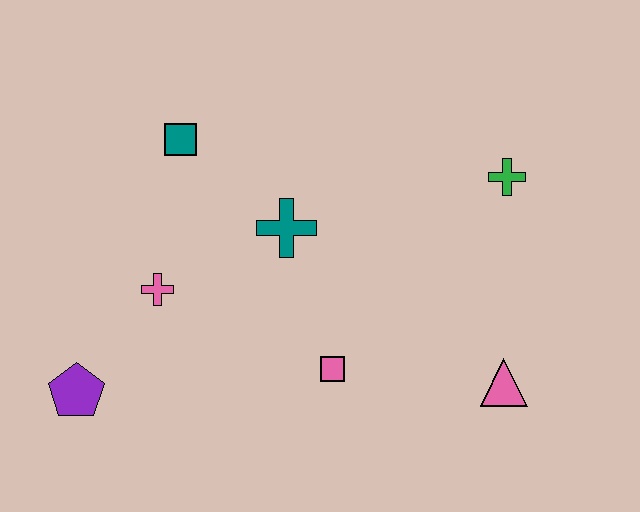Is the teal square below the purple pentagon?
No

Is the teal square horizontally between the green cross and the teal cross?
No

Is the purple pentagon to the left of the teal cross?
Yes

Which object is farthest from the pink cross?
The green cross is farthest from the pink cross.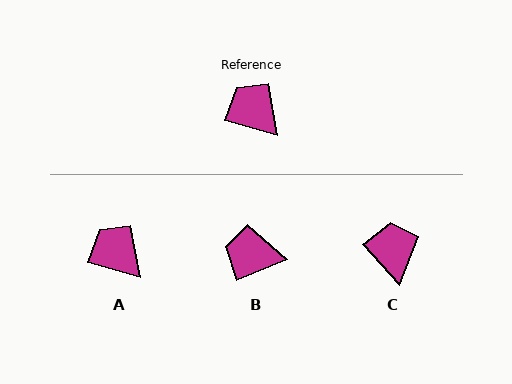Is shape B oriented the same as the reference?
No, it is off by about 38 degrees.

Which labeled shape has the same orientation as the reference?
A.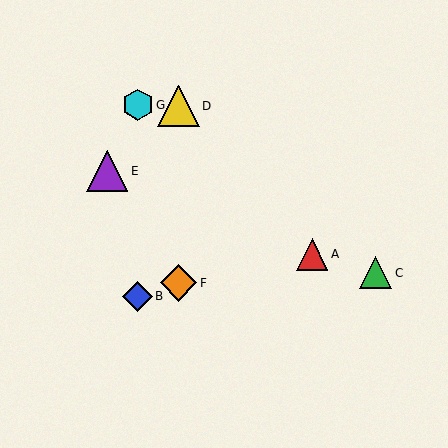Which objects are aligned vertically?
Objects D, F are aligned vertically.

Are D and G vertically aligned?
No, D is at x≈179 and G is at x≈138.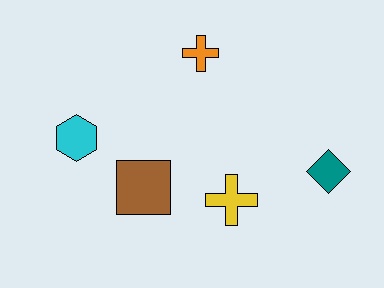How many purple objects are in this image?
There are no purple objects.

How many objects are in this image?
There are 5 objects.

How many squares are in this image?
There is 1 square.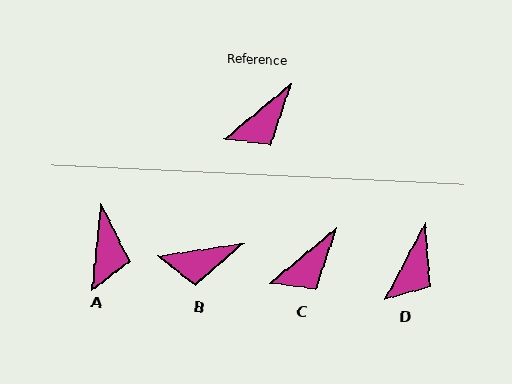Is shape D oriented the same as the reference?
No, it is off by about 23 degrees.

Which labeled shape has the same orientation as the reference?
C.